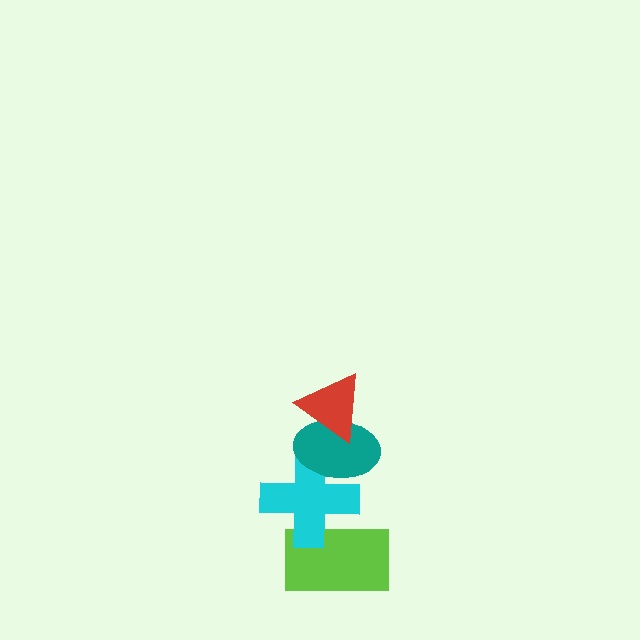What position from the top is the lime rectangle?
The lime rectangle is 4th from the top.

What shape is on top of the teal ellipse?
The red triangle is on top of the teal ellipse.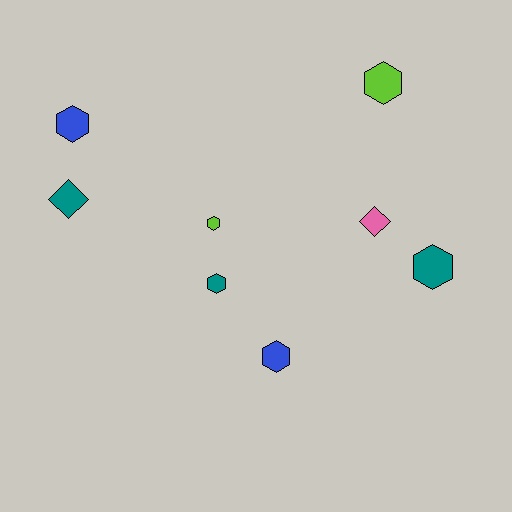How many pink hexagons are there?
There are no pink hexagons.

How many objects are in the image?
There are 8 objects.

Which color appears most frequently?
Teal, with 3 objects.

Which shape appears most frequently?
Hexagon, with 6 objects.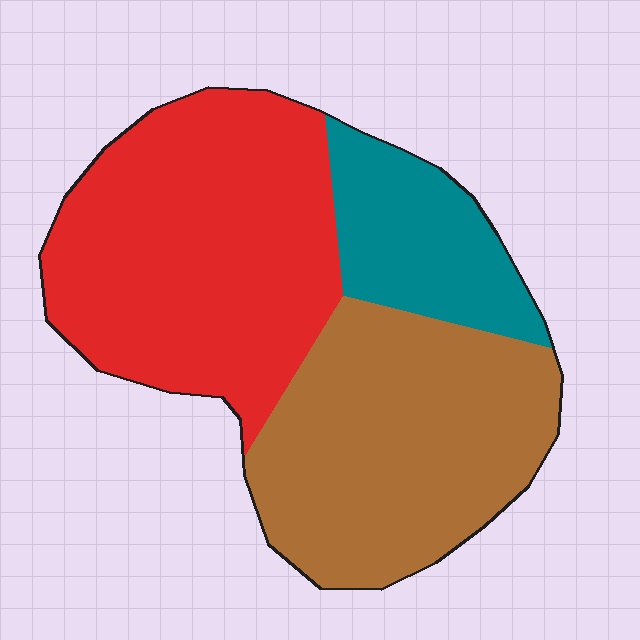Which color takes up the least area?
Teal, at roughly 15%.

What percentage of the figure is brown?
Brown takes up about three eighths (3/8) of the figure.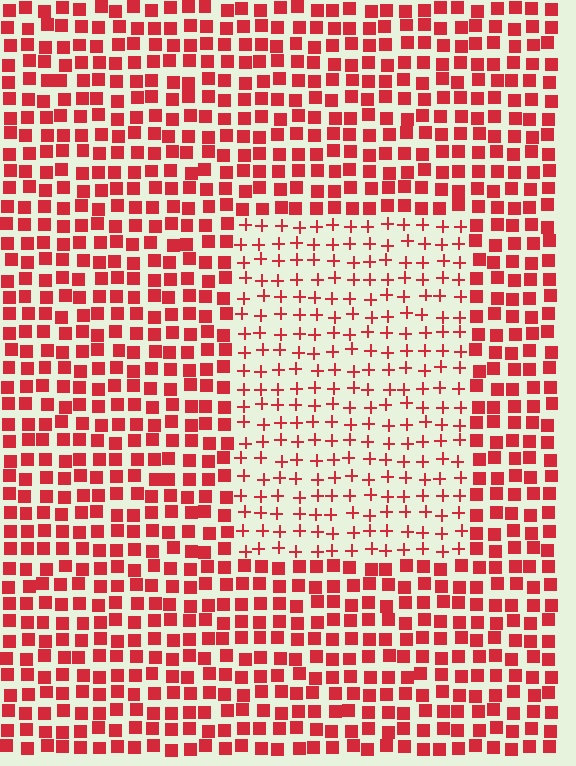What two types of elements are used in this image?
The image uses plus signs inside the rectangle region and squares outside it.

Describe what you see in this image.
The image is filled with small red elements arranged in a uniform grid. A rectangle-shaped region contains plus signs, while the surrounding area contains squares. The boundary is defined purely by the change in element shape.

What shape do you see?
I see a rectangle.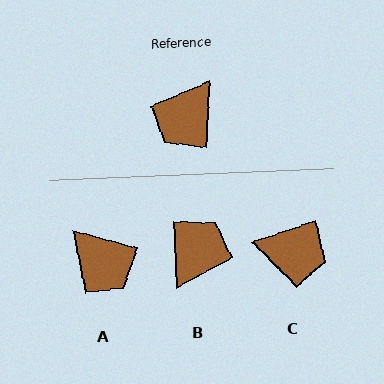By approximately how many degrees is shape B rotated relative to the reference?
Approximately 175 degrees clockwise.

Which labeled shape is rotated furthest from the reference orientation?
B, about 175 degrees away.